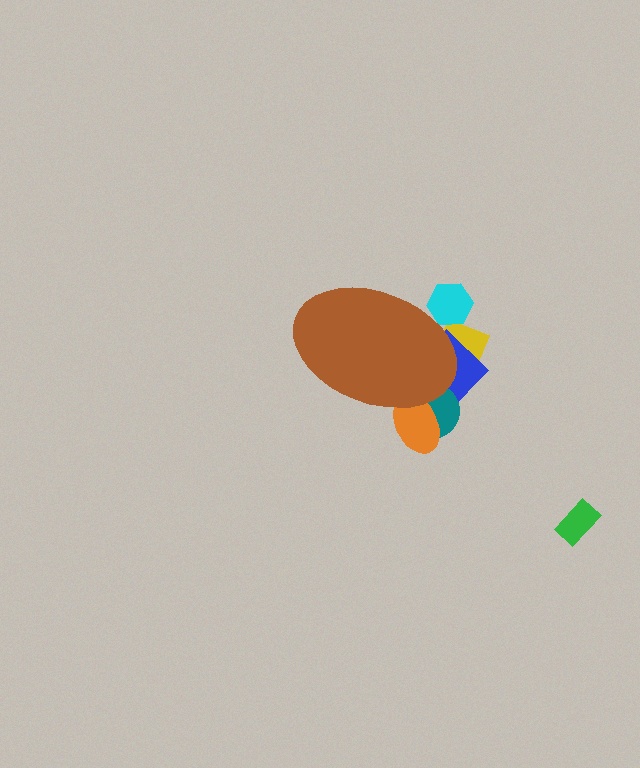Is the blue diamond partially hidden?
Yes, the blue diamond is partially hidden behind the brown ellipse.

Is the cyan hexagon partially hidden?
Yes, the cyan hexagon is partially hidden behind the brown ellipse.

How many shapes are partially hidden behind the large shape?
5 shapes are partially hidden.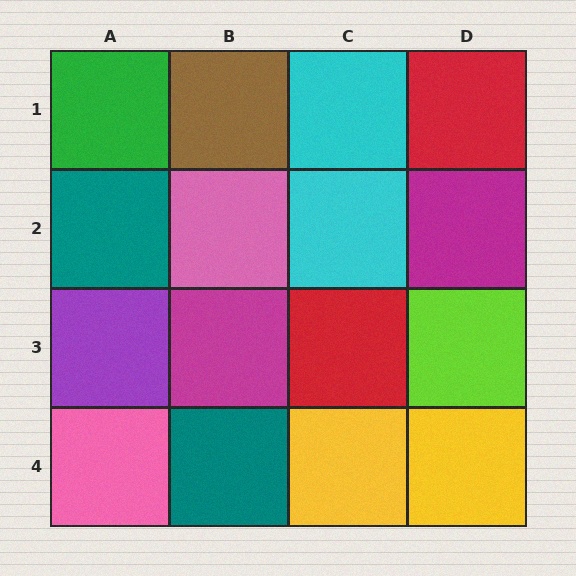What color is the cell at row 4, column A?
Pink.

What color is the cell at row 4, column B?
Teal.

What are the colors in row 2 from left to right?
Teal, pink, cyan, magenta.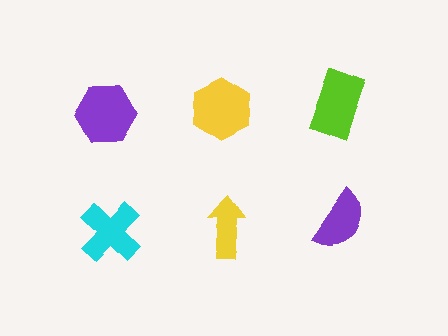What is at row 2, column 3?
A purple semicircle.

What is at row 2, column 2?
A yellow arrow.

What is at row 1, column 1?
A purple hexagon.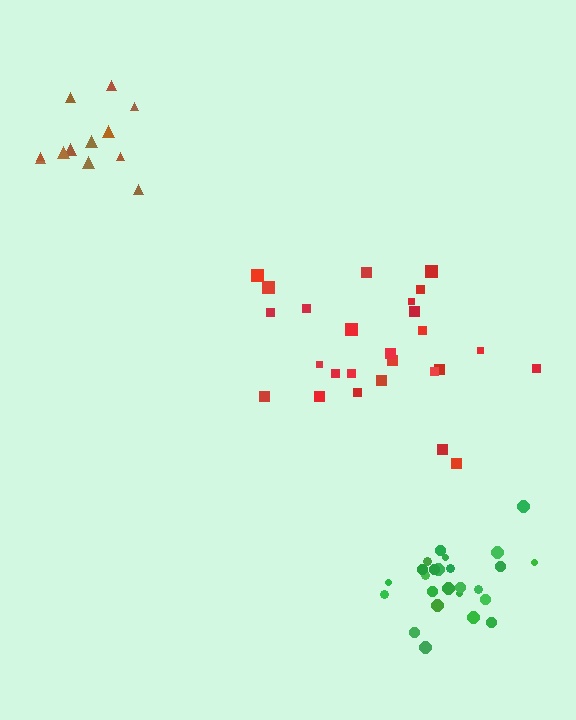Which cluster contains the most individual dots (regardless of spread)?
Red (26).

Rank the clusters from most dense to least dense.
green, red, brown.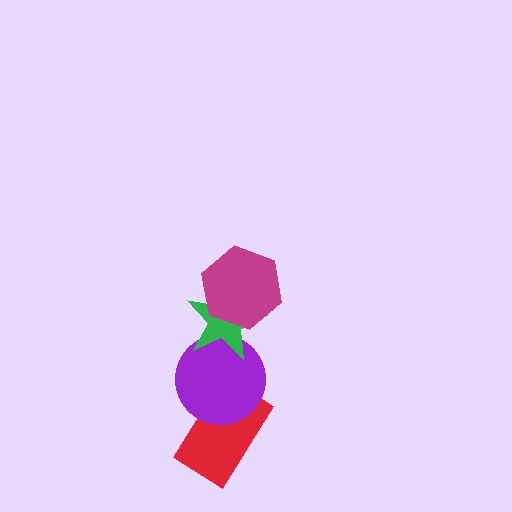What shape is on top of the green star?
The magenta hexagon is on top of the green star.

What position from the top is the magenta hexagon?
The magenta hexagon is 1st from the top.